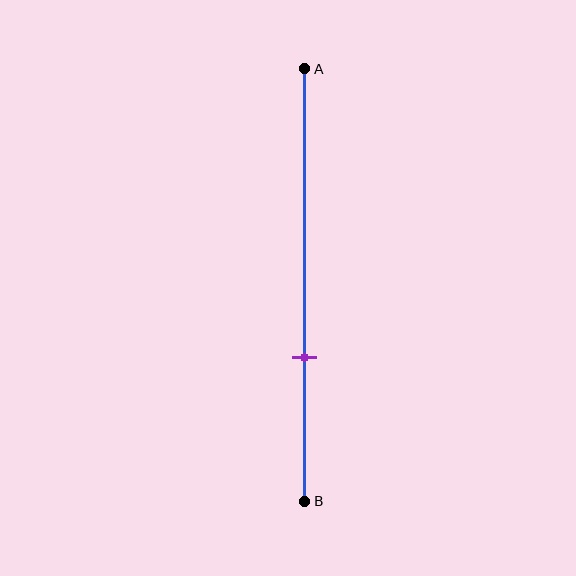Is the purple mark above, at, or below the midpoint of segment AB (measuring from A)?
The purple mark is below the midpoint of segment AB.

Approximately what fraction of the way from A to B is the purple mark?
The purple mark is approximately 65% of the way from A to B.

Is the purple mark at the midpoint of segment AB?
No, the mark is at about 65% from A, not at the 50% midpoint.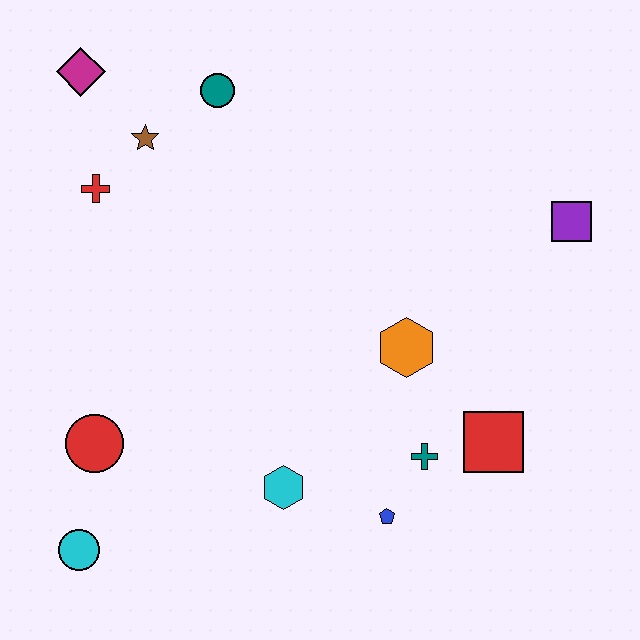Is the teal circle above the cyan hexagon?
Yes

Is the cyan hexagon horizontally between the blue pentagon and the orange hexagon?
No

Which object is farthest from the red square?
The magenta diamond is farthest from the red square.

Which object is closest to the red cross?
The brown star is closest to the red cross.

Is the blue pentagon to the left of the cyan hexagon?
No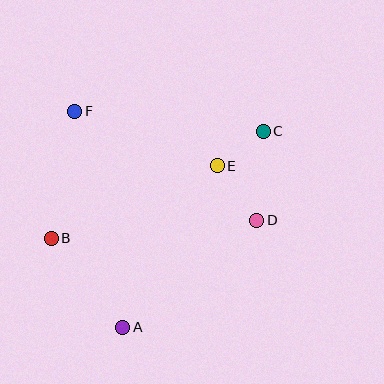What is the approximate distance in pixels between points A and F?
The distance between A and F is approximately 221 pixels.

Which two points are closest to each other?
Points C and E are closest to each other.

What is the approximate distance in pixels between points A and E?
The distance between A and E is approximately 187 pixels.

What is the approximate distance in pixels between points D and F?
The distance between D and F is approximately 212 pixels.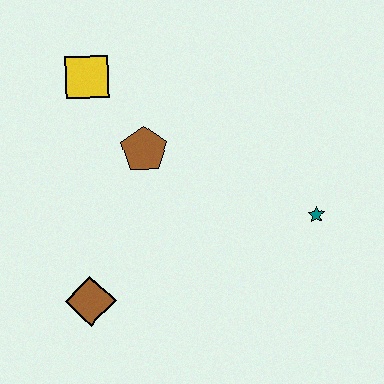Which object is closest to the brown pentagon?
The yellow square is closest to the brown pentagon.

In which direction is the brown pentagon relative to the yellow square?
The brown pentagon is below the yellow square.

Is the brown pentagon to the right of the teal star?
No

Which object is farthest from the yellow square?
The teal star is farthest from the yellow square.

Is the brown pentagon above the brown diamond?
Yes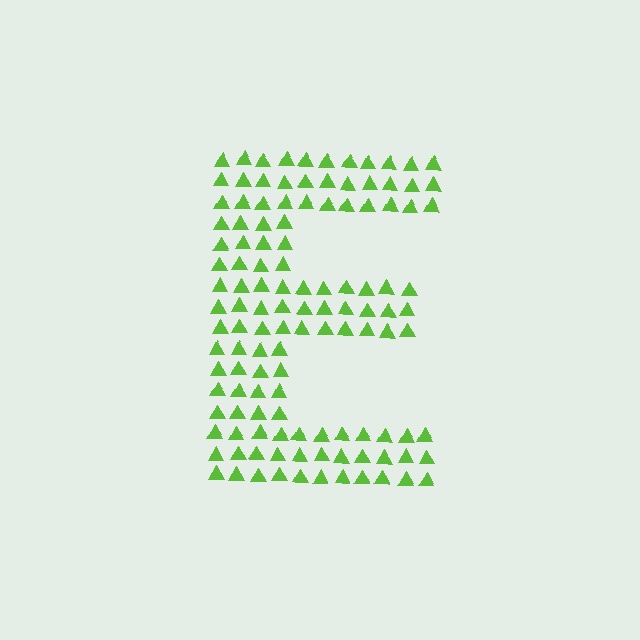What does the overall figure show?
The overall figure shows the letter E.